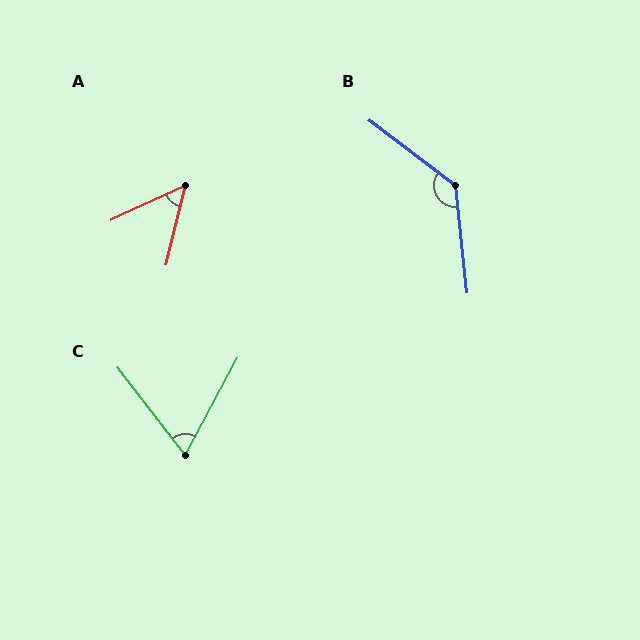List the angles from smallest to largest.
A (51°), C (66°), B (134°).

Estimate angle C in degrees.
Approximately 66 degrees.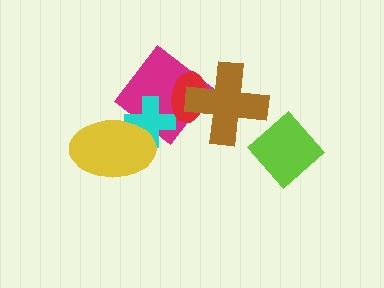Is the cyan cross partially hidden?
Yes, it is partially covered by another shape.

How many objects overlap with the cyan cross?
3 objects overlap with the cyan cross.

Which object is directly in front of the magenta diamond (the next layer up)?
The cyan cross is directly in front of the magenta diamond.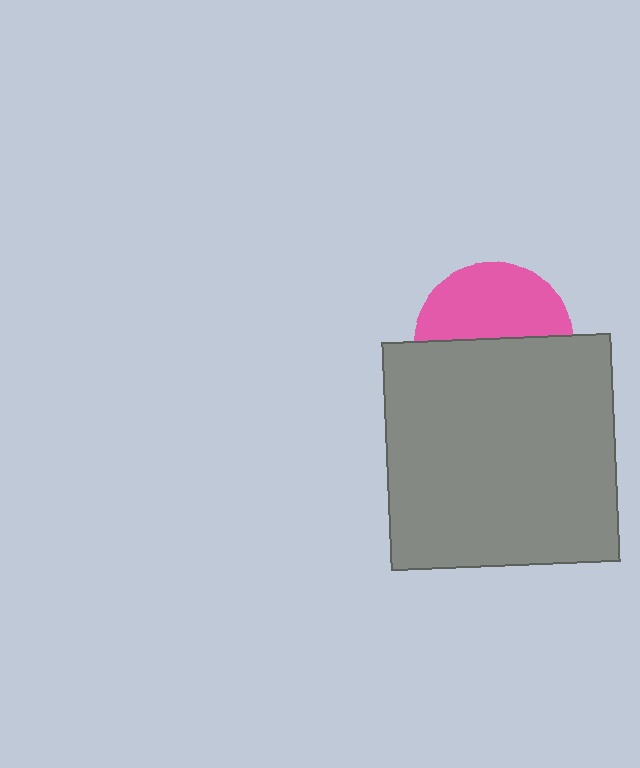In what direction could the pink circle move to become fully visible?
The pink circle could move up. That would shift it out from behind the gray square entirely.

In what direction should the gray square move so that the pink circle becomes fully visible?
The gray square should move down. That is the shortest direction to clear the overlap and leave the pink circle fully visible.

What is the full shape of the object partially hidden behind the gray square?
The partially hidden object is a pink circle.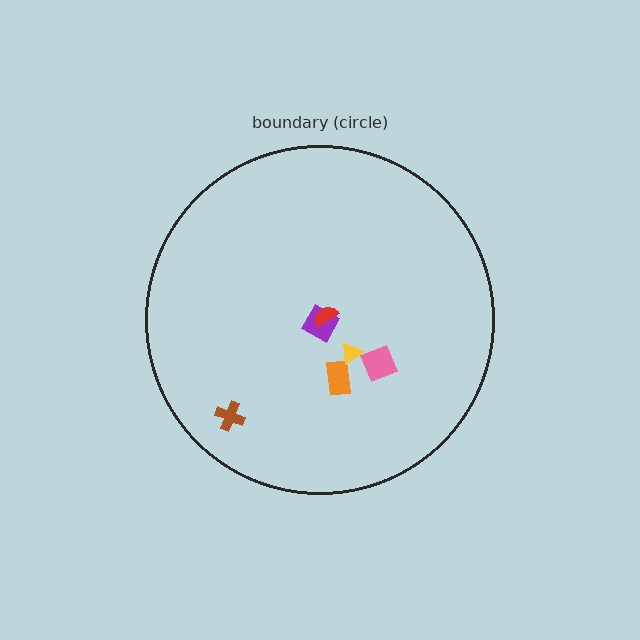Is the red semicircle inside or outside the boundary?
Inside.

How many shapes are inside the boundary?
6 inside, 0 outside.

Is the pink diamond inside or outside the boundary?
Inside.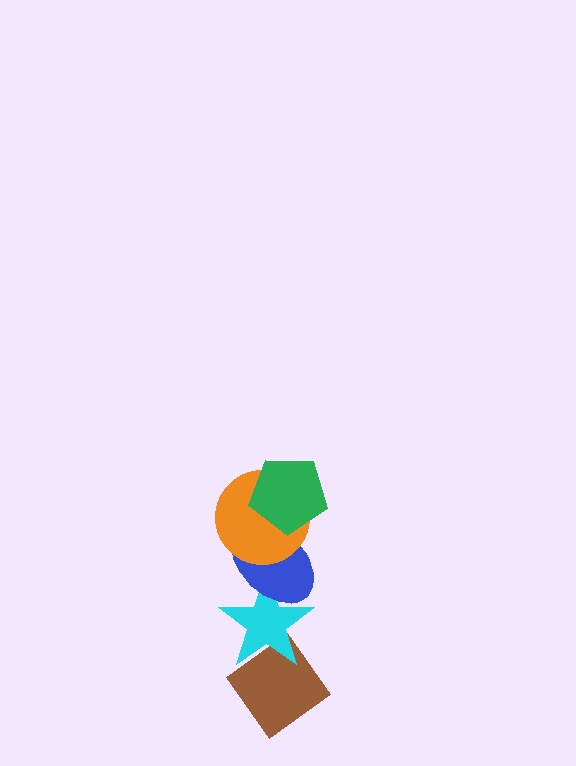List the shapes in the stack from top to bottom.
From top to bottom: the green pentagon, the orange circle, the blue ellipse, the cyan star, the brown diamond.